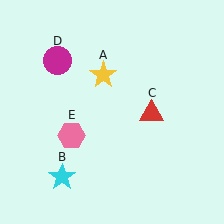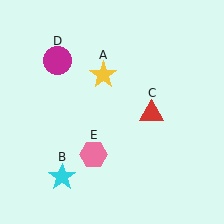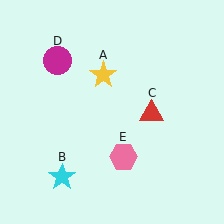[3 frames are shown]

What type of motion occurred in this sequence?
The pink hexagon (object E) rotated counterclockwise around the center of the scene.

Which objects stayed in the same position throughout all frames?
Yellow star (object A) and cyan star (object B) and red triangle (object C) and magenta circle (object D) remained stationary.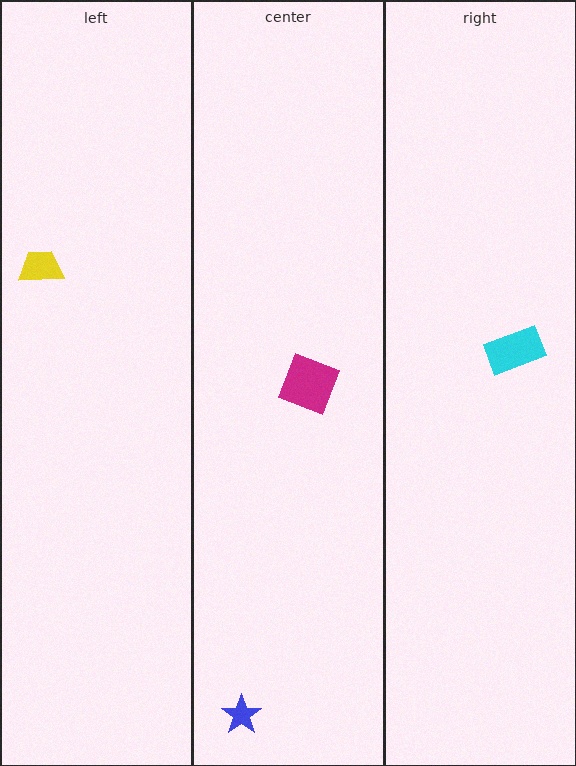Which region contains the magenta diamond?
The center region.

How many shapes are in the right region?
1.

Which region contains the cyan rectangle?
The right region.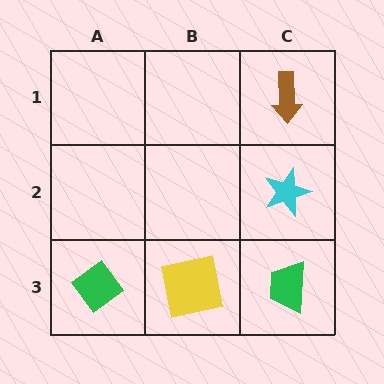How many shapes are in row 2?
1 shape.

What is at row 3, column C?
A green trapezoid.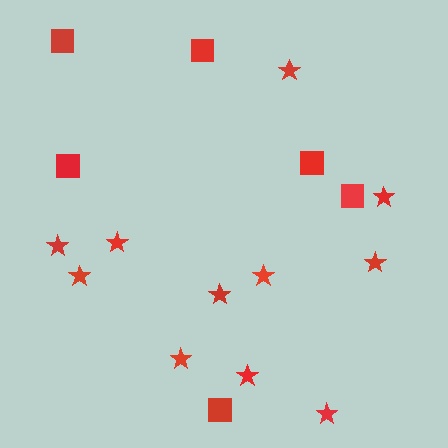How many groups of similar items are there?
There are 2 groups: one group of stars (11) and one group of squares (6).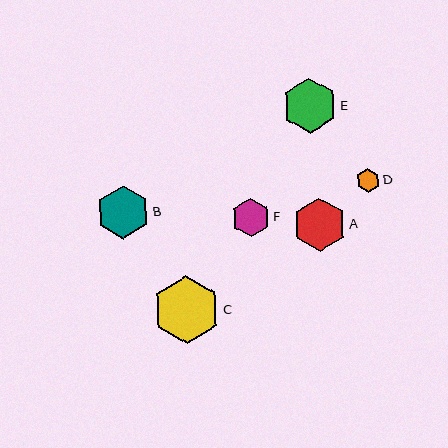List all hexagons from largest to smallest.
From largest to smallest: C, E, B, A, F, D.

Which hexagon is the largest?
Hexagon C is the largest with a size of approximately 68 pixels.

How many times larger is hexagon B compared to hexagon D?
Hexagon B is approximately 2.3 times the size of hexagon D.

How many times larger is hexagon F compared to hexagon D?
Hexagon F is approximately 1.6 times the size of hexagon D.